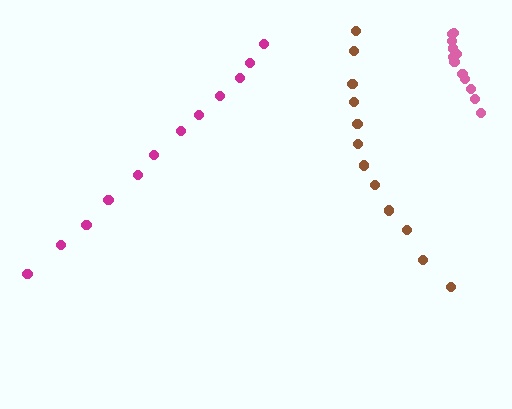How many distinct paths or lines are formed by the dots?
There are 3 distinct paths.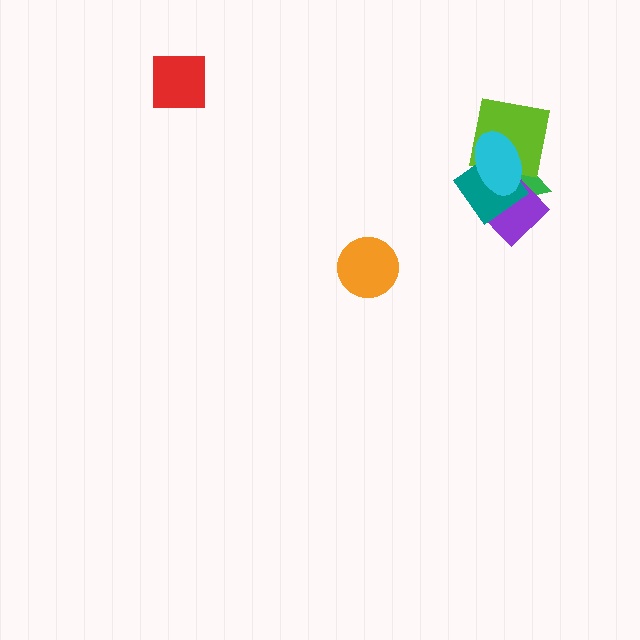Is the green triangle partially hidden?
Yes, it is partially covered by another shape.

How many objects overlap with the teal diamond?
4 objects overlap with the teal diamond.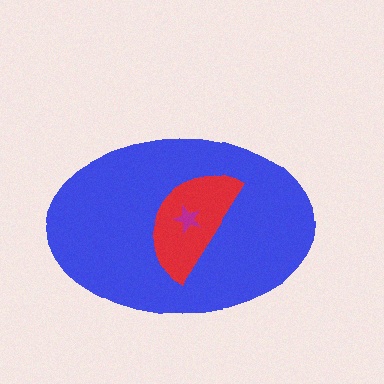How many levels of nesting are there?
3.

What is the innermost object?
The magenta star.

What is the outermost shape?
The blue ellipse.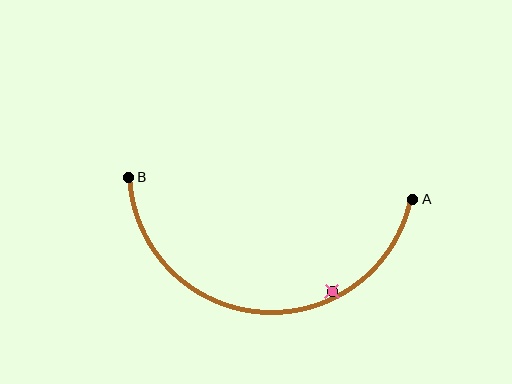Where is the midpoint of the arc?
The arc midpoint is the point on the curve farthest from the straight line joining A and B. It sits below that line.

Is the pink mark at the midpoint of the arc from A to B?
No — the pink mark does not lie on the arc at all. It sits slightly inside the curve.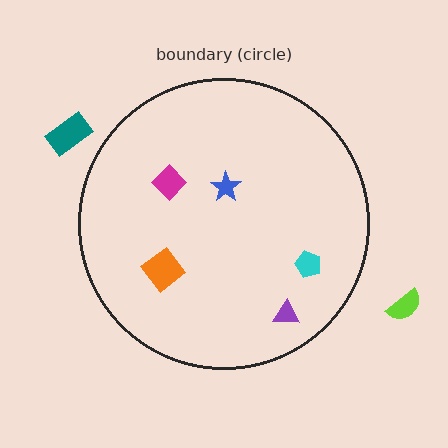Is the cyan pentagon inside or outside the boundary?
Inside.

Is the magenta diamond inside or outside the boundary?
Inside.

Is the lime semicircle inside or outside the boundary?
Outside.